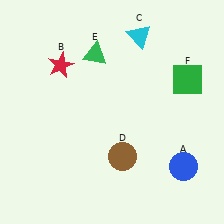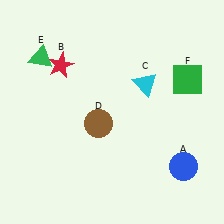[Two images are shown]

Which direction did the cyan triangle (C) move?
The cyan triangle (C) moved down.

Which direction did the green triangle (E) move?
The green triangle (E) moved left.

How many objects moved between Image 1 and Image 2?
3 objects moved between the two images.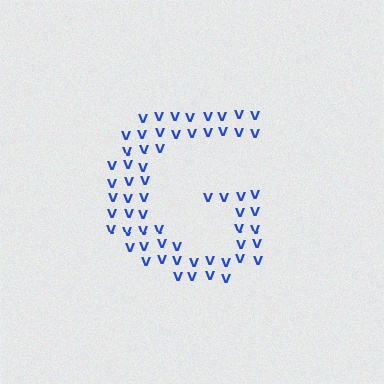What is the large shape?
The large shape is the letter G.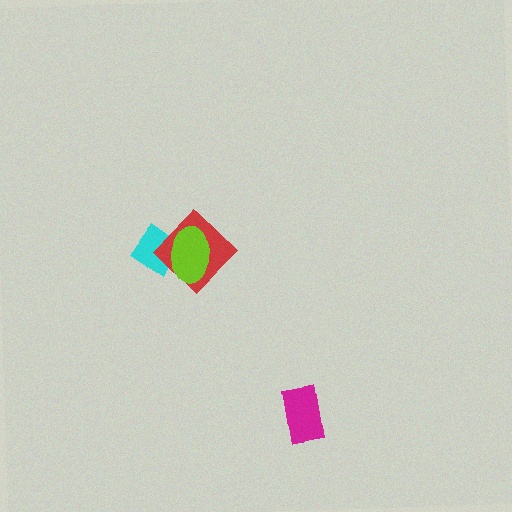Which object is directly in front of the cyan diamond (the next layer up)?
The red diamond is directly in front of the cyan diamond.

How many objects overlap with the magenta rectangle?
0 objects overlap with the magenta rectangle.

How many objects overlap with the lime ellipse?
2 objects overlap with the lime ellipse.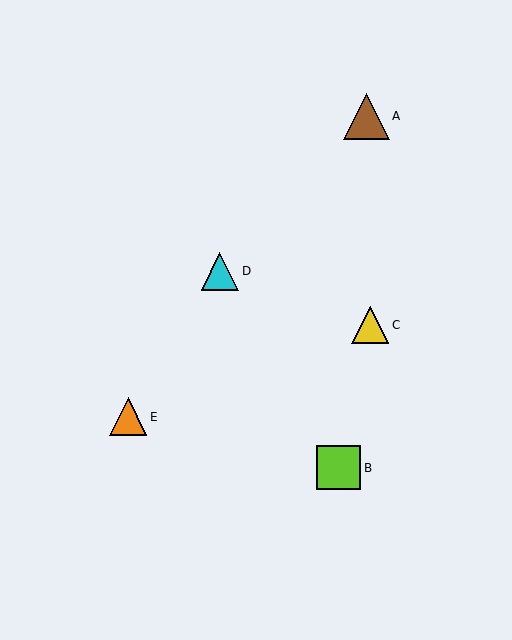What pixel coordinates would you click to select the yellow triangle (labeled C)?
Click at (370, 325) to select the yellow triangle C.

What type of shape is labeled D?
Shape D is a cyan triangle.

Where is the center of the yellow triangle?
The center of the yellow triangle is at (370, 325).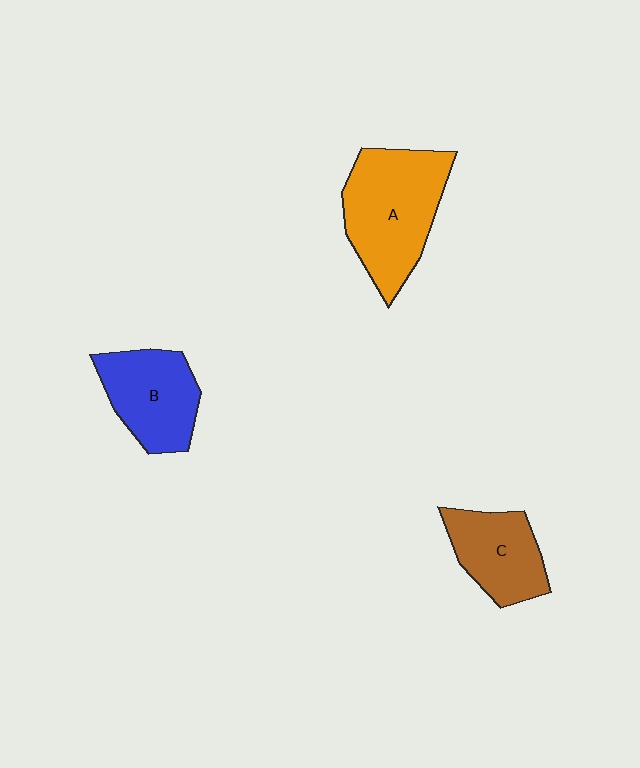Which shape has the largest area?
Shape A (orange).